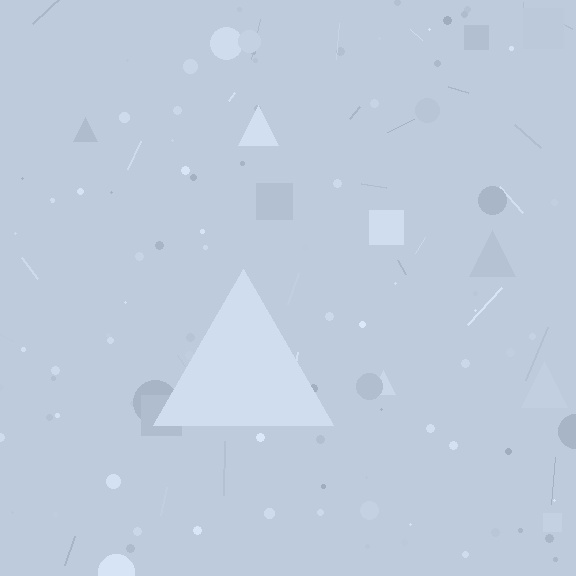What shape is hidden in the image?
A triangle is hidden in the image.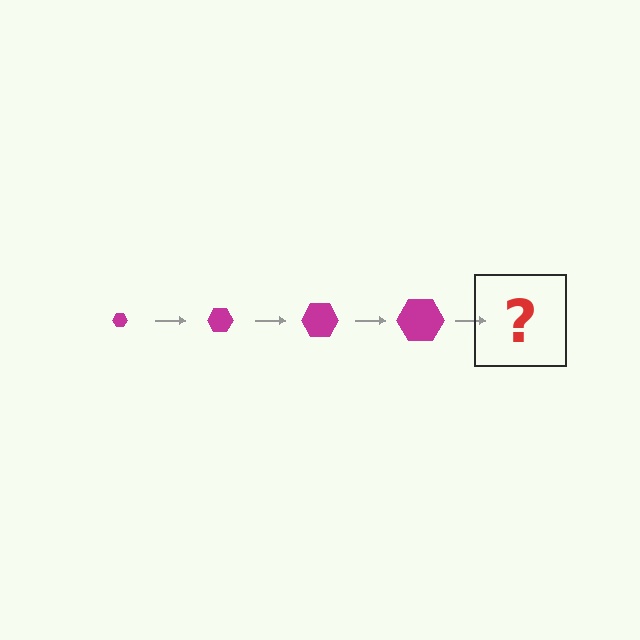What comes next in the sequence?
The next element should be a magenta hexagon, larger than the previous one.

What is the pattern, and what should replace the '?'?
The pattern is that the hexagon gets progressively larger each step. The '?' should be a magenta hexagon, larger than the previous one.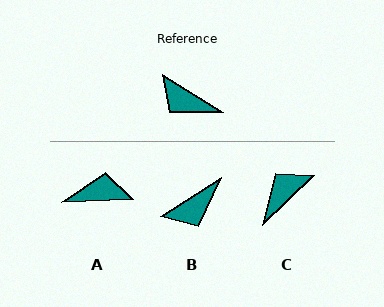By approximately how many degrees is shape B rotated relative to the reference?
Approximately 65 degrees counter-clockwise.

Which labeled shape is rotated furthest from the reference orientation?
A, about 145 degrees away.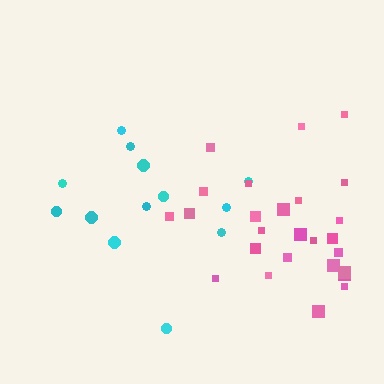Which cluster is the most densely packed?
Pink.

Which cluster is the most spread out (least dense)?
Cyan.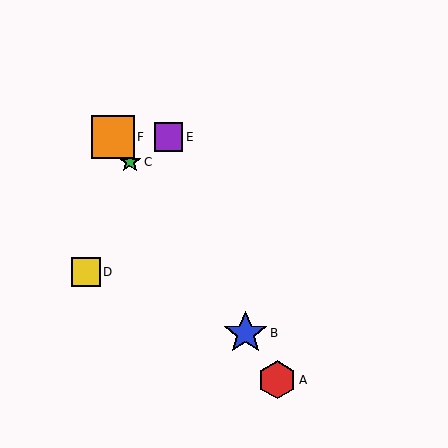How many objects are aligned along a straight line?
4 objects (A, B, C, F) are aligned along a straight line.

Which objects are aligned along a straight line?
Objects A, B, C, F are aligned along a straight line.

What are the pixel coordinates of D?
Object D is at (86, 272).